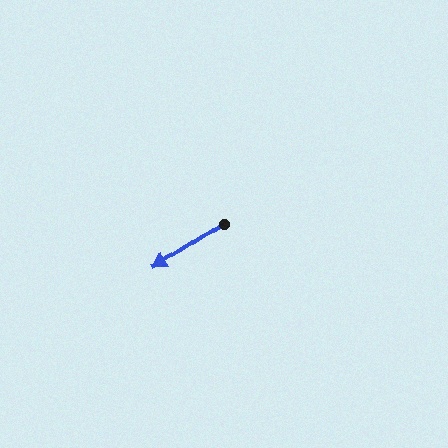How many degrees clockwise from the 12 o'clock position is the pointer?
Approximately 237 degrees.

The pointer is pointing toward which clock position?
Roughly 8 o'clock.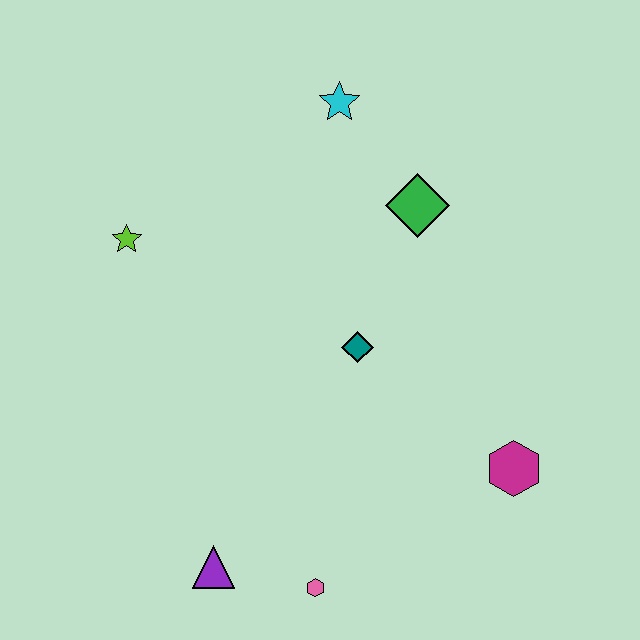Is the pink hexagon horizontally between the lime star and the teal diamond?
Yes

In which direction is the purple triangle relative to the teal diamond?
The purple triangle is below the teal diamond.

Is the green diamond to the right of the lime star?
Yes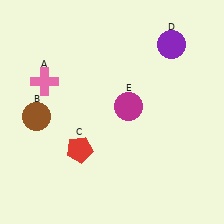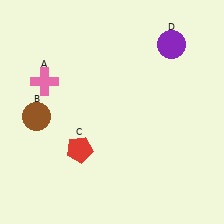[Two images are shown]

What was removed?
The magenta circle (E) was removed in Image 2.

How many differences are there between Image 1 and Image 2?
There is 1 difference between the two images.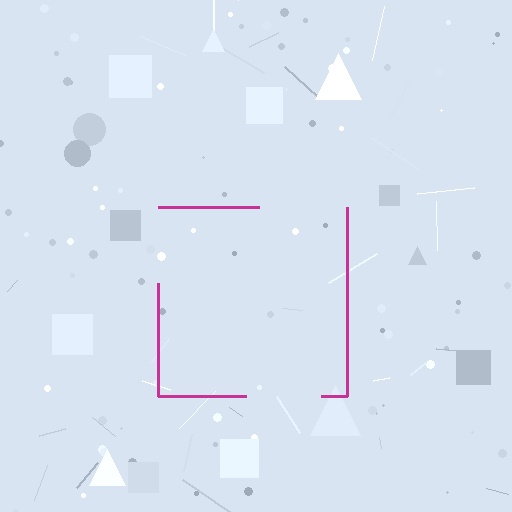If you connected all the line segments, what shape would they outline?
They would outline a square.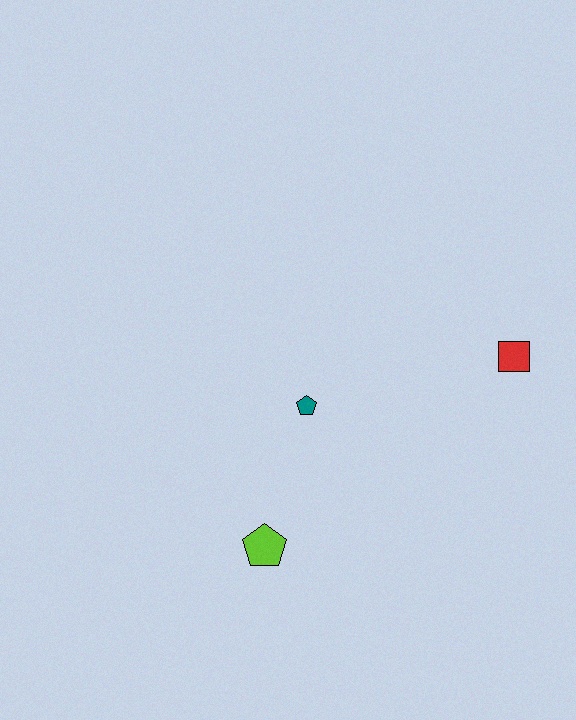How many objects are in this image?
There are 3 objects.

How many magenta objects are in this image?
There are no magenta objects.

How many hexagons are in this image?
There are no hexagons.